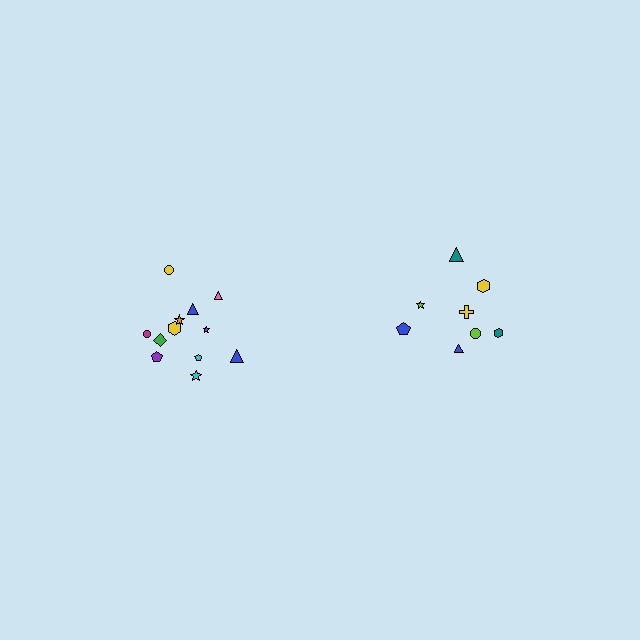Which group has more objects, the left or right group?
The left group.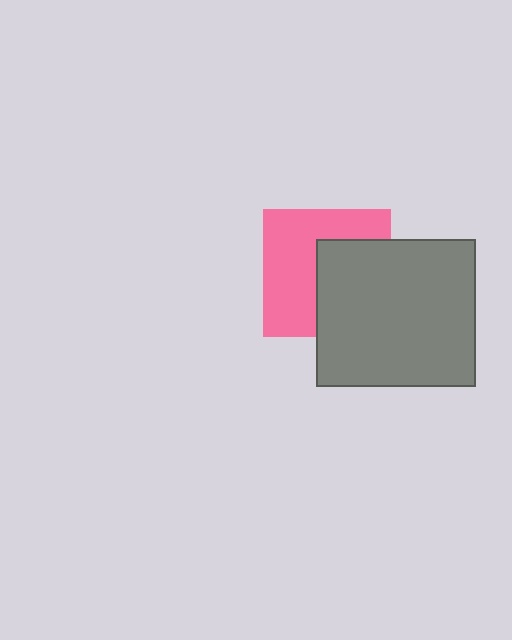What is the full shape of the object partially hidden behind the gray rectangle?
The partially hidden object is a pink square.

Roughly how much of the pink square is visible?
About half of it is visible (roughly 55%).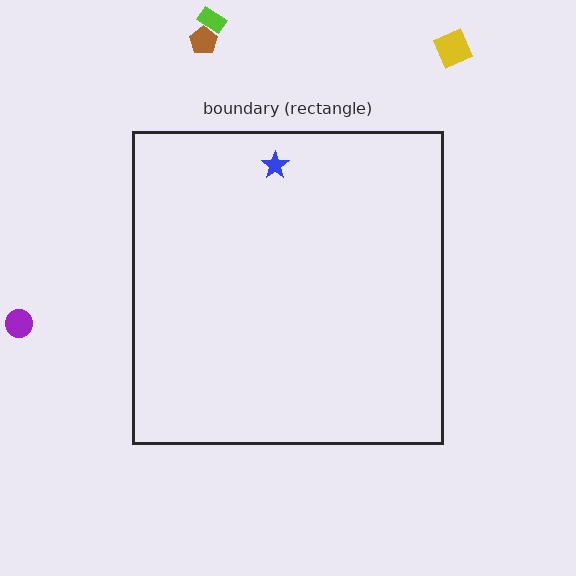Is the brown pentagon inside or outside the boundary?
Outside.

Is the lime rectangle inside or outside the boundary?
Outside.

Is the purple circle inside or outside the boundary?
Outside.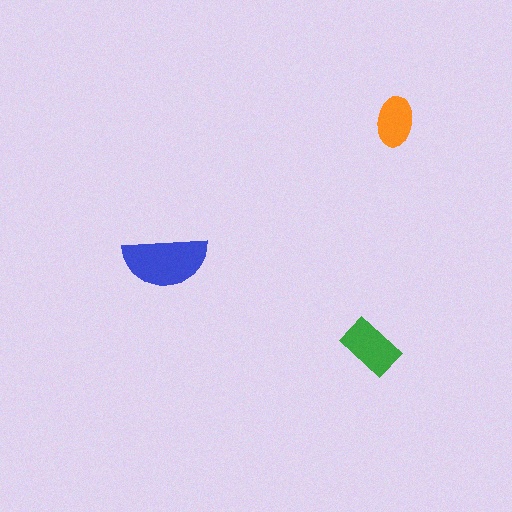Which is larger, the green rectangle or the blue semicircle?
The blue semicircle.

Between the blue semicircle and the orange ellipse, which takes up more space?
The blue semicircle.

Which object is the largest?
The blue semicircle.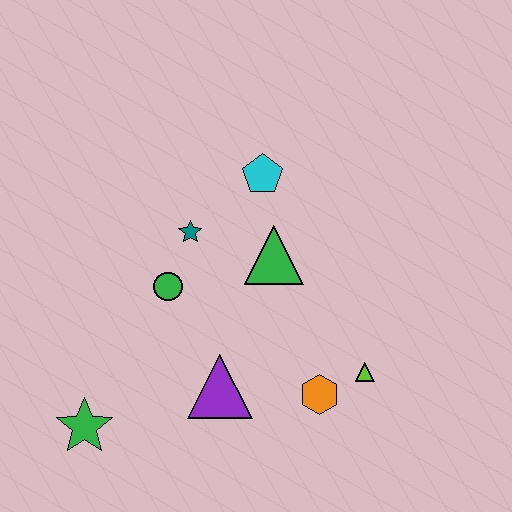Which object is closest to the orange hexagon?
The lime triangle is closest to the orange hexagon.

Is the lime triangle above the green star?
Yes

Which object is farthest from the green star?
The cyan pentagon is farthest from the green star.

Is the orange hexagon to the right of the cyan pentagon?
Yes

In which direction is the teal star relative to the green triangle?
The teal star is to the left of the green triangle.